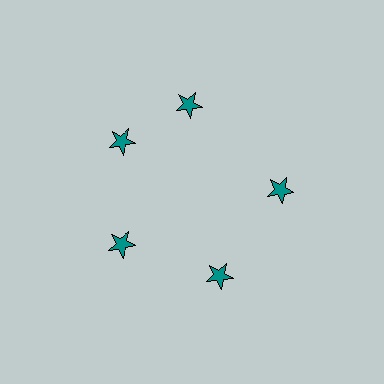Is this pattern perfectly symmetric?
No. The 5 teal stars are arranged in a ring, but one element near the 1 o'clock position is rotated out of alignment along the ring, breaking the 5-fold rotational symmetry.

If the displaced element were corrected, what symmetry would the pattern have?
It would have 5-fold rotational symmetry — the pattern would map onto itself every 72 degrees.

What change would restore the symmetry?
The symmetry would be restored by rotating it back into even spacing with its neighbors so that all 5 stars sit at equal angles and equal distance from the center.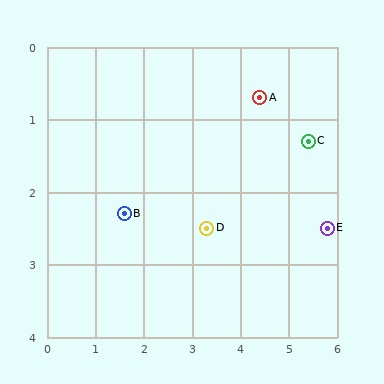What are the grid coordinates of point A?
Point A is at approximately (4.4, 0.7).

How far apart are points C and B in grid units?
Points C and B are about 3.9 grid units apart.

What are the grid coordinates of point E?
Point E is at approximately (5.8, 2.5).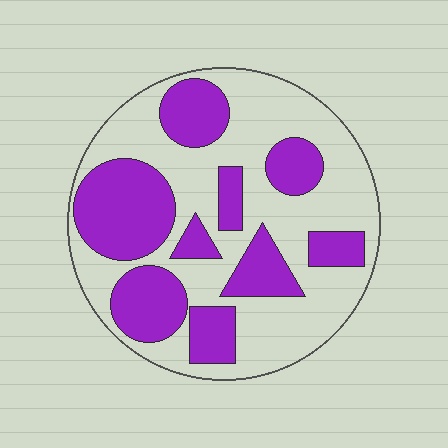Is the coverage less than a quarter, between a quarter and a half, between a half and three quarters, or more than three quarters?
Between a quarter and a half.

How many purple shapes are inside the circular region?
9.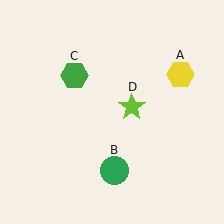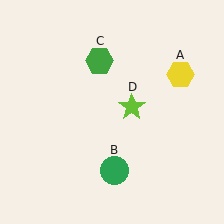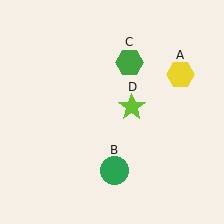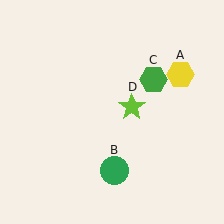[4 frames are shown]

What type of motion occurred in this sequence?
The green hexagon (object C) rotated clockwise around the center of the scene.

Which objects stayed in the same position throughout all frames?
Yellow hexagon (object A) and green circle (object B) and lime star (object D) remained stationary.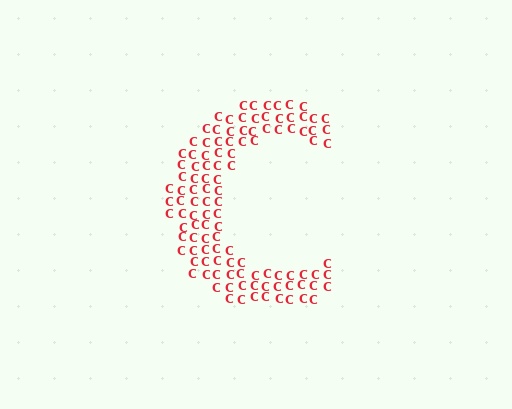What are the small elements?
The small elements are letter C's.